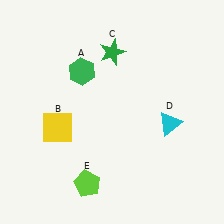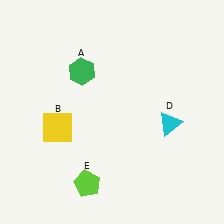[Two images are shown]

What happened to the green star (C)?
The green star (C) was removed in Image 2. It was in the top-right area of Image 1.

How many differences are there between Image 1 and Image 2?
There is 1 difference between the two images.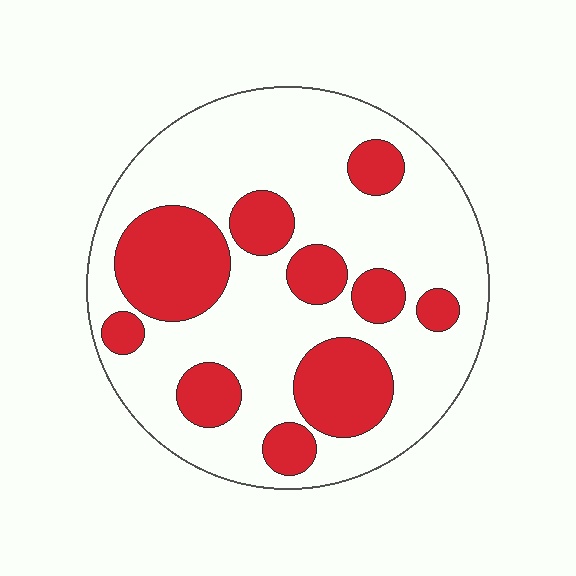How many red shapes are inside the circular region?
10.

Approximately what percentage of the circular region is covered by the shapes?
Approximately 30%.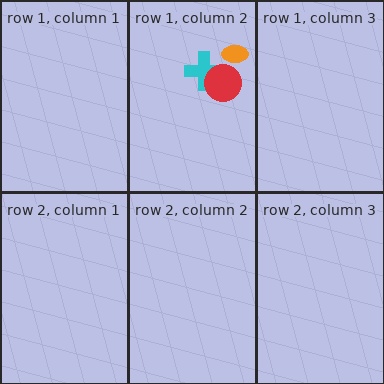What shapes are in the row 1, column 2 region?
The cyan cross, the red circle, the orange ellipse.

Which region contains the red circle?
The row 1, column 2 region.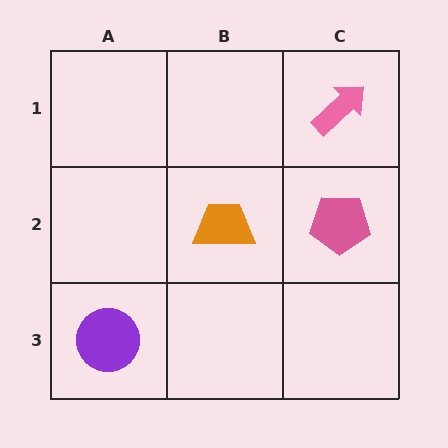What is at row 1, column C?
A pink arrow.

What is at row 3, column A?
A purple circle.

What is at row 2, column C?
A pink pentagon.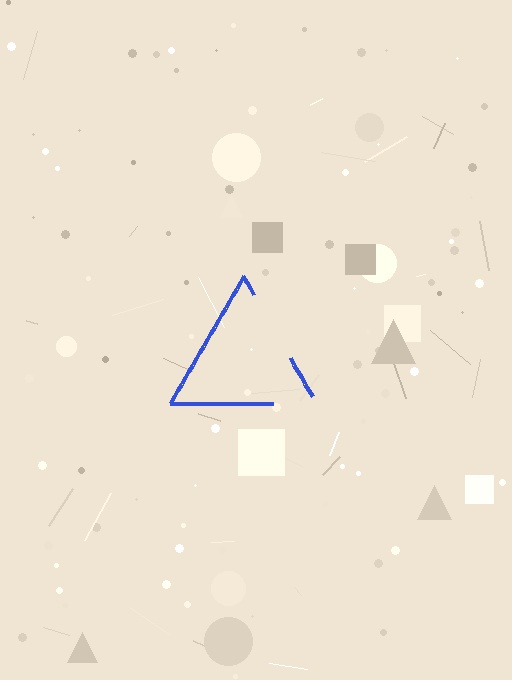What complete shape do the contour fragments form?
The contour fragments form a triangle.